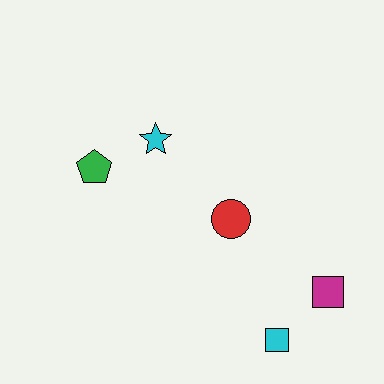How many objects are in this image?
There are 5 objects.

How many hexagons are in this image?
There are no hexagons.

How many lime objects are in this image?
There are no lime objects.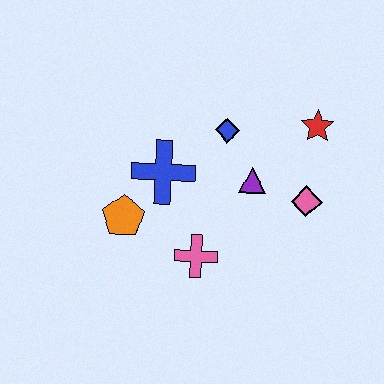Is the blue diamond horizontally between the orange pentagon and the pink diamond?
Yes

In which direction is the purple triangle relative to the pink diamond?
The purple triangle is to the left of the pink diamond.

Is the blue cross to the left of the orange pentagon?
No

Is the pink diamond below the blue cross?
Yes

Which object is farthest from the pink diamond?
The orange pentagon is farthest from the pink diamond.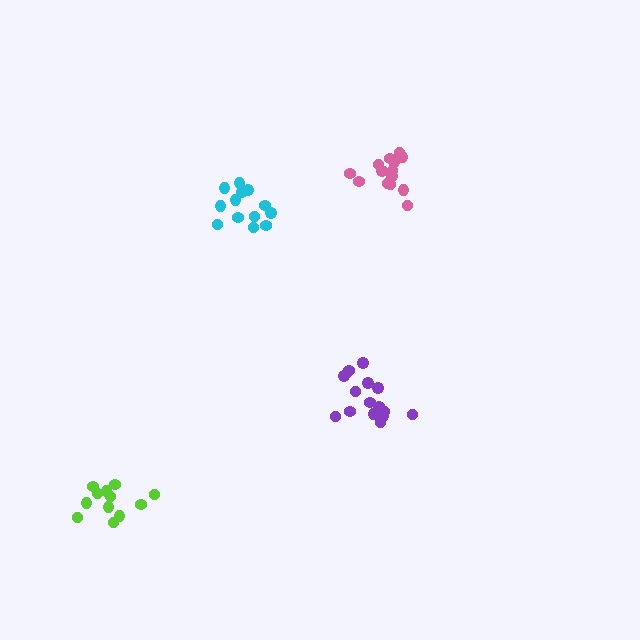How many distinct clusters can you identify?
There are 4 distinct clusters.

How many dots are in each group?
Group 1: 14 dots, Group 2: 12 dots, Group 3: 16 dots, Group 4: 13 dots (55 total).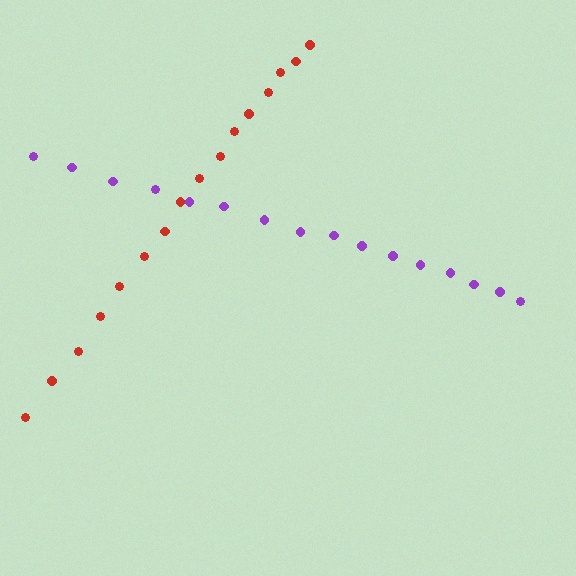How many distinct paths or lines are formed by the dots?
There are 2 distinct paths.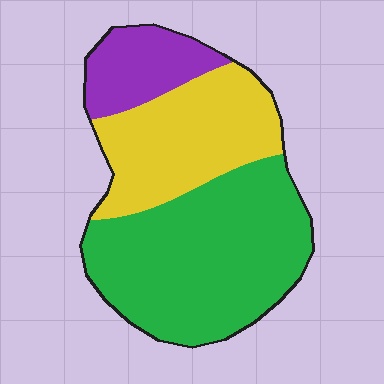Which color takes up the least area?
Purple, at roughly 15%.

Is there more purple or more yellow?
Yellow.